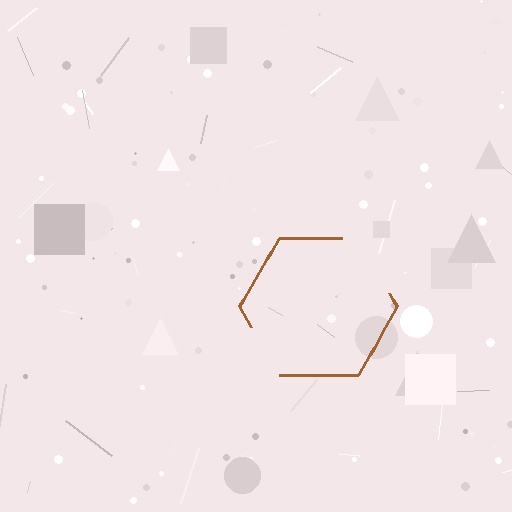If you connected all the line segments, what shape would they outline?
They would outline a hexagon.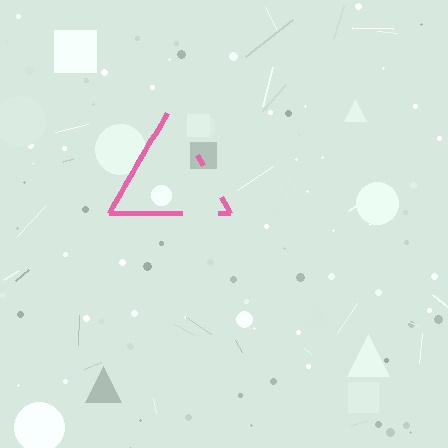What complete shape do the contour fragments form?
The contour fragments form a triangle.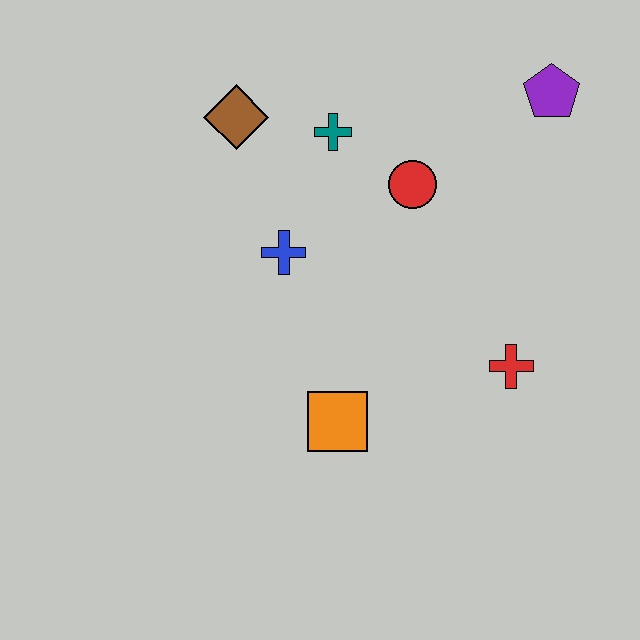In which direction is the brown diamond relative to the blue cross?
The brown diamond is above the blue cross.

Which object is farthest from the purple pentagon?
The orange square is farthest from the purple pentagon.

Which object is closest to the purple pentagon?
The red circle is closest to the purple pentagon.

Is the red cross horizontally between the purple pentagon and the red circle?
Yes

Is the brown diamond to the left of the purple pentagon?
Yes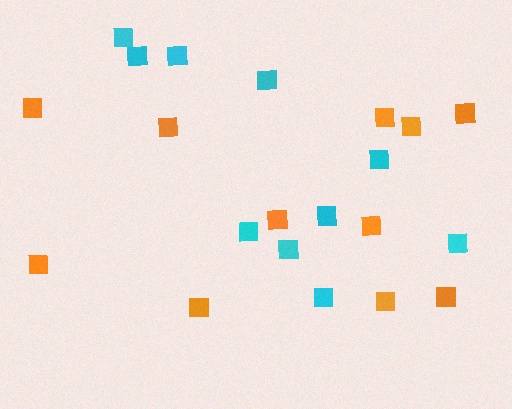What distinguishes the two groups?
There are 2 groups: one group of orange squares (11) and one group of cyan squares (10).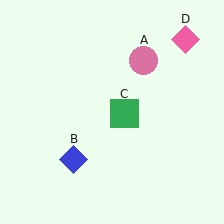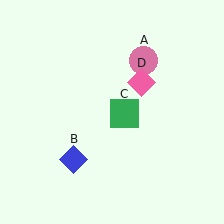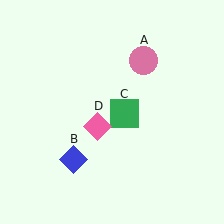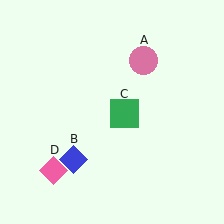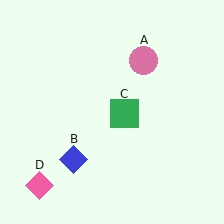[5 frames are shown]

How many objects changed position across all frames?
1 object changed position: pink diamond (object D).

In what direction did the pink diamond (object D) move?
The pink diamond (object D) moved down and to the left.